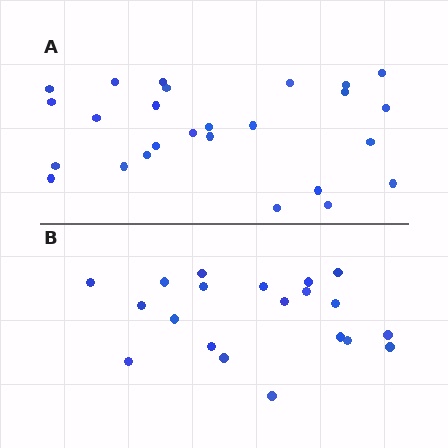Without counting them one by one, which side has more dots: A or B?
Region A (the top region) has more dots.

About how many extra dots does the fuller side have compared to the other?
Region A has about 6 more dots than region B.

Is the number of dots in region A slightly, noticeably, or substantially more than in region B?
Region A has noticeably more, but not dramatically so. The ratio is roughly 1.3 to 1.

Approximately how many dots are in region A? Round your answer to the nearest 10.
About 30 dots. (The exact count is 26, which rounds to 30.)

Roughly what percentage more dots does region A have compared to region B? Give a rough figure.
About 30% more.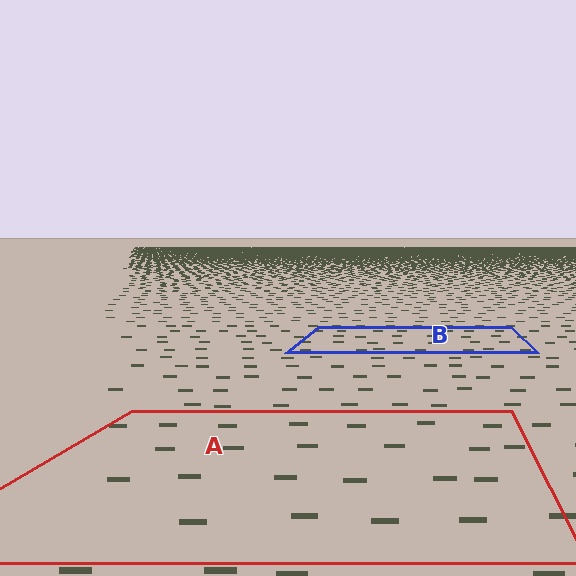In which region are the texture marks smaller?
The texture marks are smaller in region B, because it is farther away.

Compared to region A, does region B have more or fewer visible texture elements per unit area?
Region B has more texture elements per unit area — they are packed more densely because it is farther away.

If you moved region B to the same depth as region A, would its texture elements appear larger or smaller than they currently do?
They would appear larger. At a closer depth, the same texture elements are projected at a bigger on-screen size.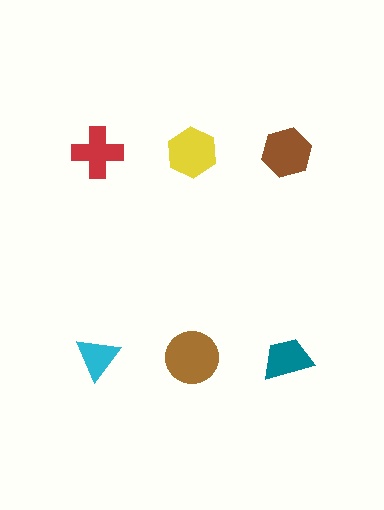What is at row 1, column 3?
A brown hexagon.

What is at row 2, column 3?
A teal trapezoid.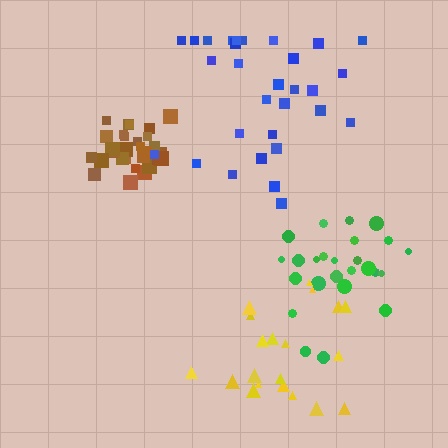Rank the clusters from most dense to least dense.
brown, green, yellow, blue.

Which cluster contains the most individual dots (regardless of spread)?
Blue (30).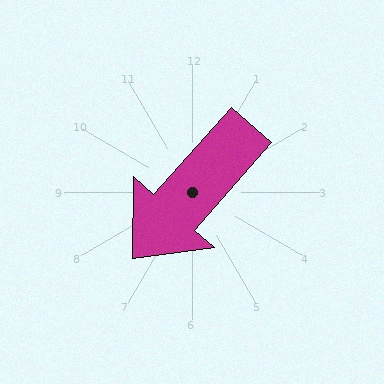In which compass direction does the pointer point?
Southwest.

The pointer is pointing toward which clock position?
Roughly 7 o'clock.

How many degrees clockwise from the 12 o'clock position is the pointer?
Approximately 222 degrees.